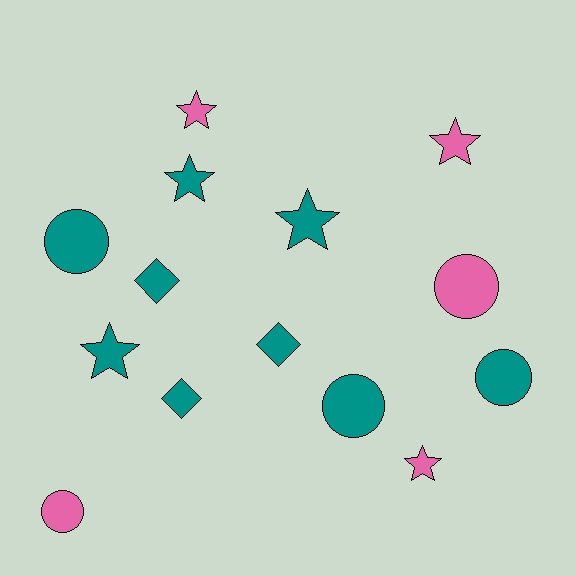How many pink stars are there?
There are 3 pink stars.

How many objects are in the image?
There are 14 objects.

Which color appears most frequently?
Teal, with 9 objects.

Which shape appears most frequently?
Star, with 6 objects.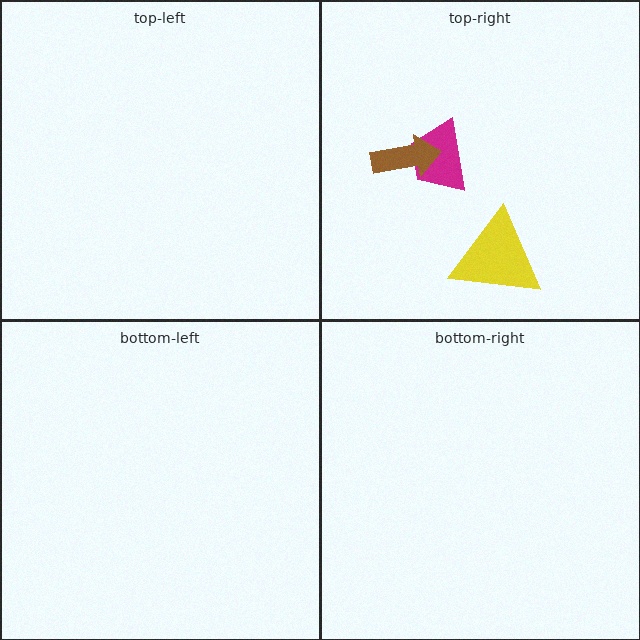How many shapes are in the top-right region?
3.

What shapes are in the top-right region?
The magenta trapezoid, the brown arrow, the yellow triangle.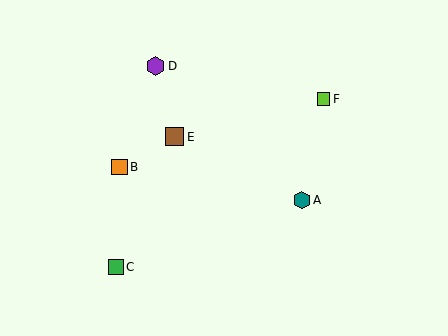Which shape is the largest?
The purple hexagon (labeled D) is the largest.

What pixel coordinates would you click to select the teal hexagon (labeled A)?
Click at (302, 200) to select the teal hexagon A.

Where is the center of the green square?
The center of the green square is at (116, 267).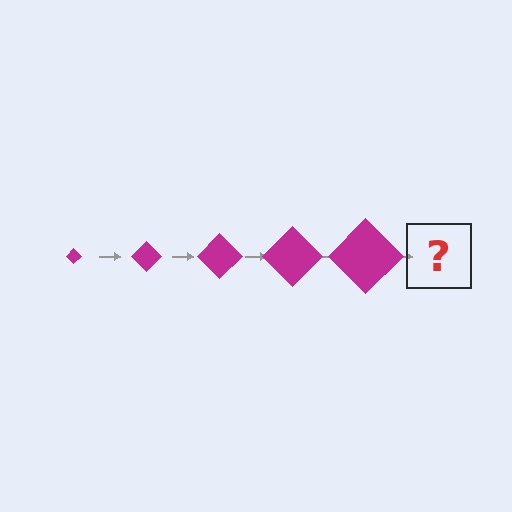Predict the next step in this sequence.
The next step is a magenta diamond, larger than the previous one.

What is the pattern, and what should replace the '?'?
The pattern is that the diamond gets progressively larger each step. The '?' should be a magenta diamond, larger than the previous one.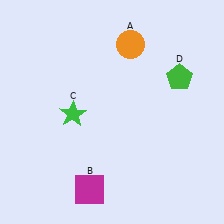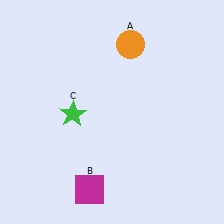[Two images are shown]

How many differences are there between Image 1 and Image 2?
There is 1 difference between the two images.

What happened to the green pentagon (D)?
The green pentagon (D) was removed in Image 2. It was in the top-right area of Image 1.